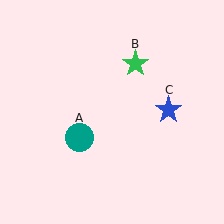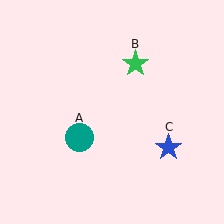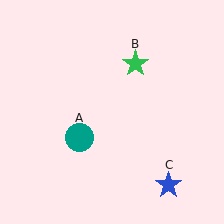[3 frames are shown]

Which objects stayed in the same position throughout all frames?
Teal circle (object A) and green star (object B) remained stationary.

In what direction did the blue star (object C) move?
The blue star (object C) moved down.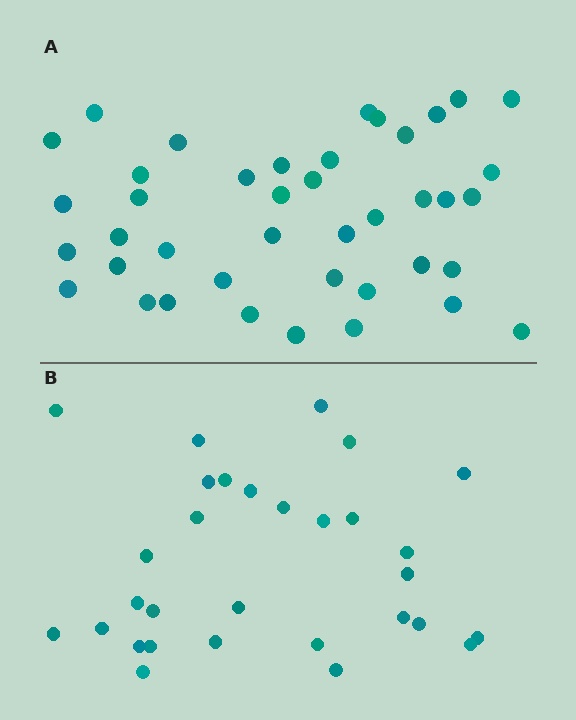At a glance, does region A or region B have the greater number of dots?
Region A (the top region) has more dots.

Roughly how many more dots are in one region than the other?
Region A has roughly 12 or so more dots than region B.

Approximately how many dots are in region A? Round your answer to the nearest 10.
About 40 dots. (The exact count is 41, which rounds to 40.)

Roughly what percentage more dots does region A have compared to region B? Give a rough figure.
About 35% more.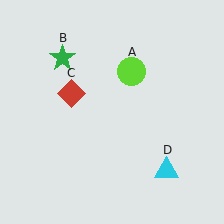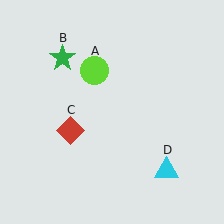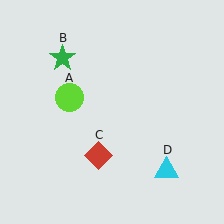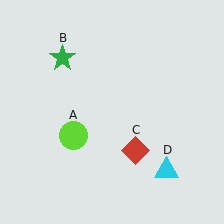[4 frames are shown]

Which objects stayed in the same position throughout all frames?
Green star (object B) and cyan triangle (object D) remained stationary.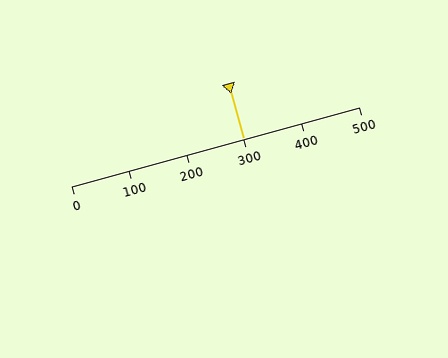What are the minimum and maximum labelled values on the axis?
The axis runs from 0 to 500.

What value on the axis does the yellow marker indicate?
The marker indicates approximately 300.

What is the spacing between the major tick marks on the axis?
The major ticks are spaced 100 apart.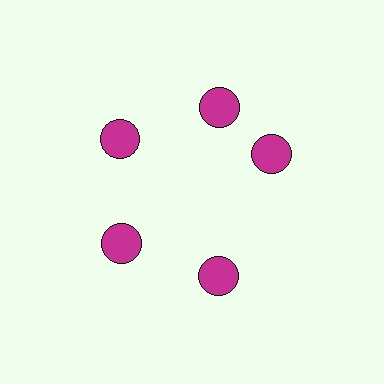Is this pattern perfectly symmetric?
No. The 5 magenta circles are arranged in a ring, but one element near the 3 o'clock position is rotated out of alignment along the ring, breaking the 5-fold rotational symmetry.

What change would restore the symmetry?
The symmetry would be restored by rotating it back into even spacing with its neighbors so that all 5 circles sit at equal angles and equal distance from the center.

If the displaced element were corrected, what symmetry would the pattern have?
It would have 5-fold rotational symmetry — the pattern would map onto itself every 72 degrees.